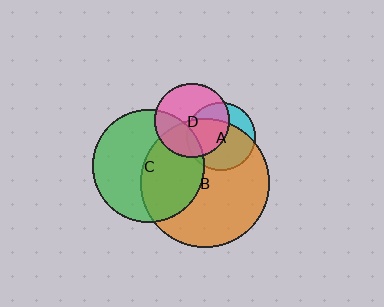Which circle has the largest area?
Circle B (orange).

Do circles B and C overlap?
Yes.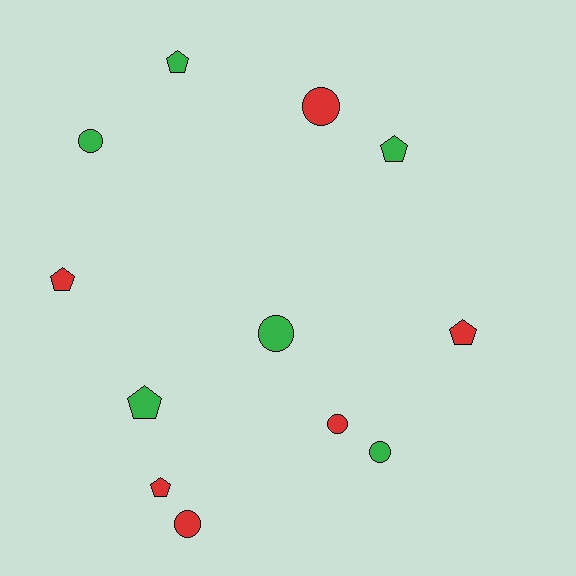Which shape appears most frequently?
Circle, with 6 objects.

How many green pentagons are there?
There are 3 green pentagons.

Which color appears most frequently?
Green, with 6 objects.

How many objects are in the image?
There are 12 objects.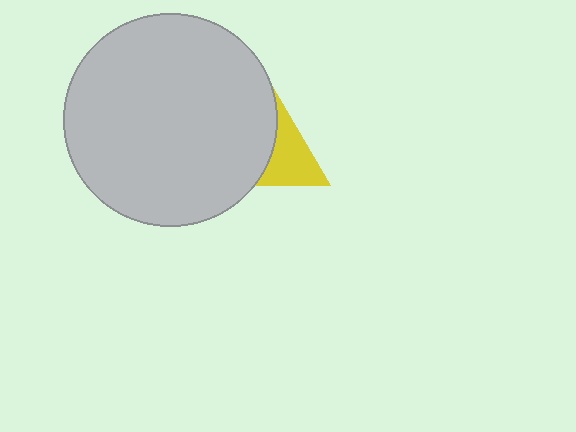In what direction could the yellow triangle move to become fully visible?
The yellow triangle could move right. That would shift it out from behind the light gray circle entirely.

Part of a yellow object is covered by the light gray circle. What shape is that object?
It is a triangle.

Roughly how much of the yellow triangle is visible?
A small part of it is visible (roughly 37%).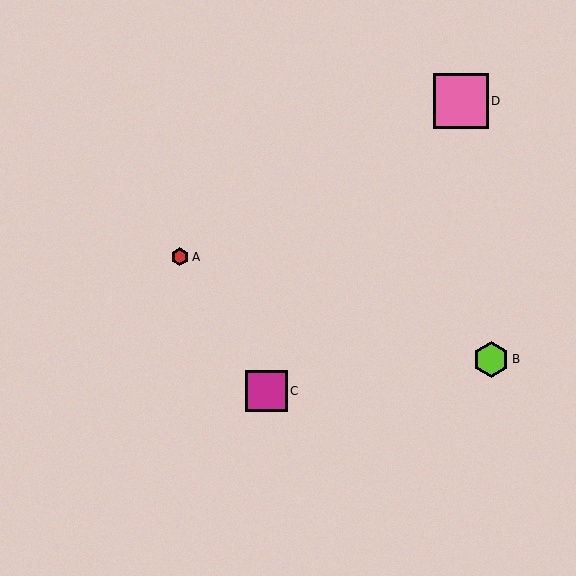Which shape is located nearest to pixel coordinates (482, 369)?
The lime hexagon (labeled B) at (491, 359) is nearest to that location.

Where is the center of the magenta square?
The center of the magenta square is at (267, 391).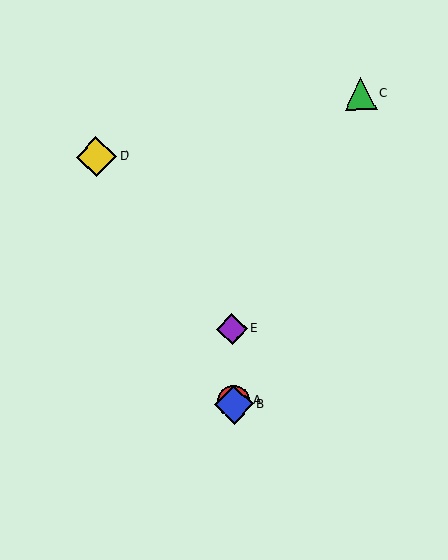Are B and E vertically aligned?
Yes, both are at x≈234.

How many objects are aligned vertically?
3 objects (A, B, E) are aligned vertically.